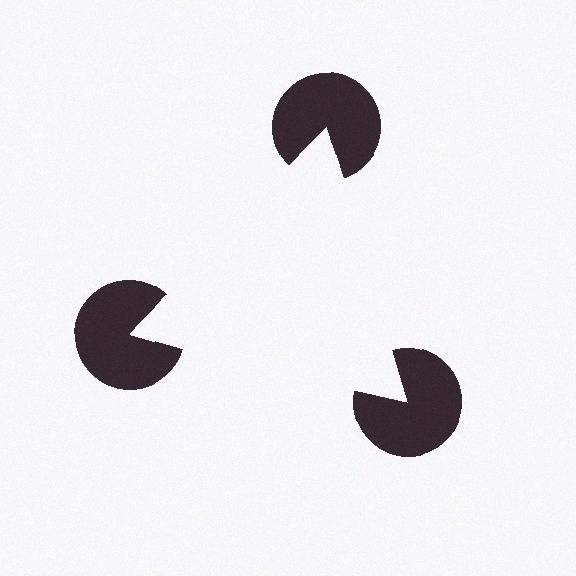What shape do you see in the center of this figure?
An illusory triangle — its edges are inferred from the aligned wedge cuts in the pac-man discs, not physically drawn.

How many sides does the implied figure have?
3 sides.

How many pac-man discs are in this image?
There are 3 — one at each vertex of the illusory triangle.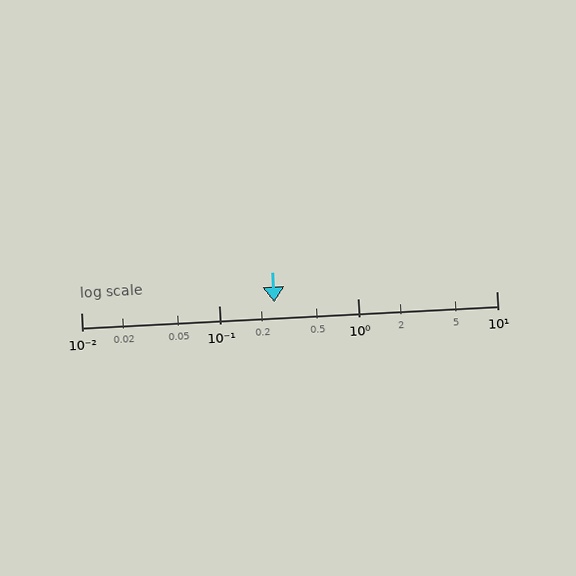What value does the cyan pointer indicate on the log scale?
The pointer indicates approximately 0.25.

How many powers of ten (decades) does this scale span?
The scale spans 3 decades, from 0.01 to 10.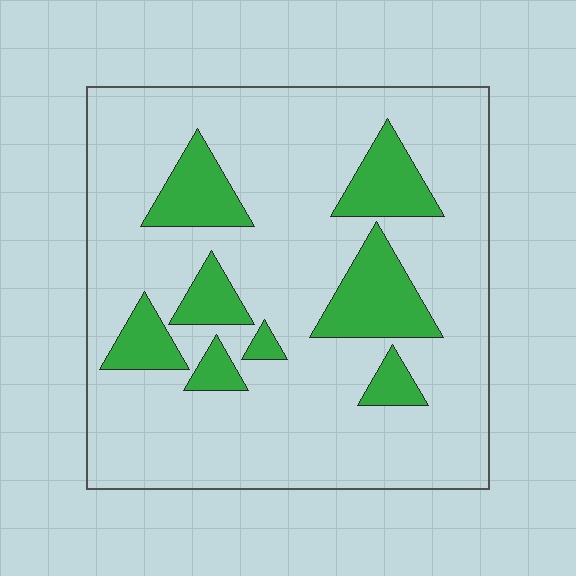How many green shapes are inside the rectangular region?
8.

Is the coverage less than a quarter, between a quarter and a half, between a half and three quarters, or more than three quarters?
Less than a quarter.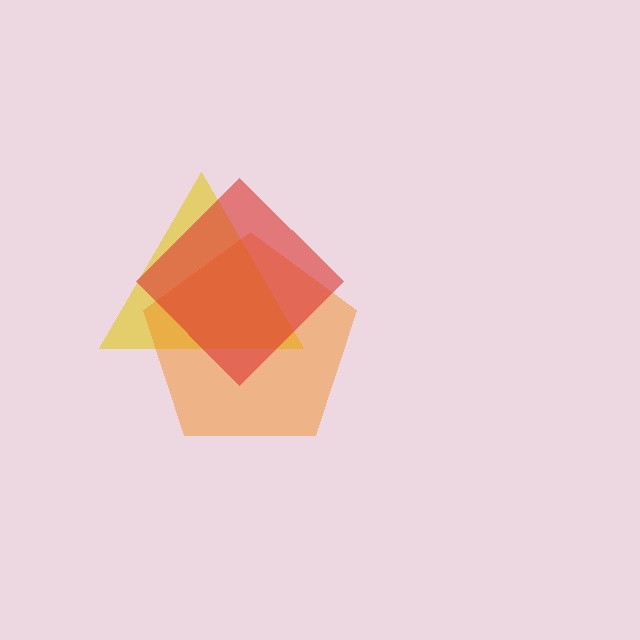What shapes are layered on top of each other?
The layered shapes are: a yellow triangle, an orange pentagon, a red diamond.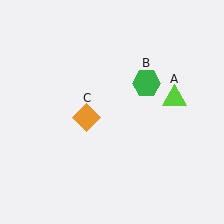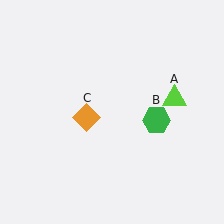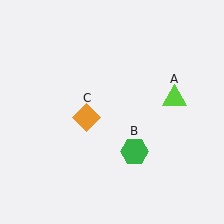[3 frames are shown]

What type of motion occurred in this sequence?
The green hexagon (object B) rotated clockwise around the center of the scene.